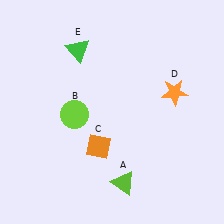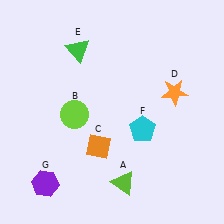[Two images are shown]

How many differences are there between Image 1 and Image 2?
There are 2 differences between the two images.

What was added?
A cyan pentagon (F), a purple hexagon (G) were added in Image 2.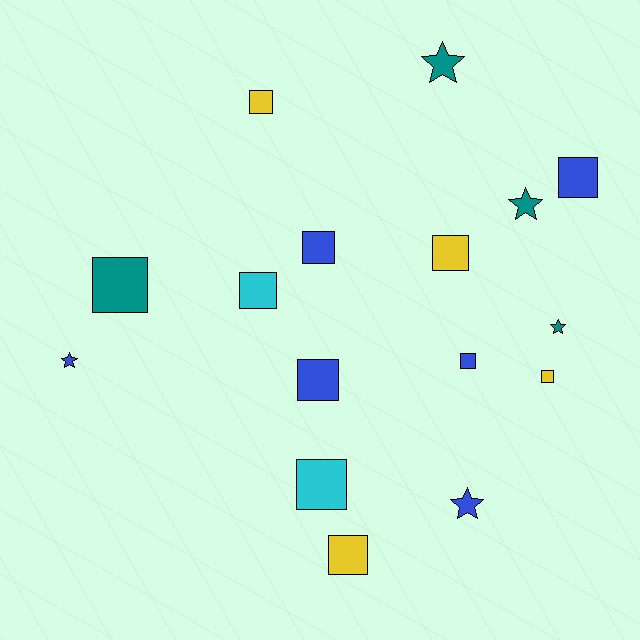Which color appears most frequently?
Blue, with 6 objects.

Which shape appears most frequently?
Square, with 11 objects.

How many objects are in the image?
There are 16 objects.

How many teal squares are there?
There is 1 teal square.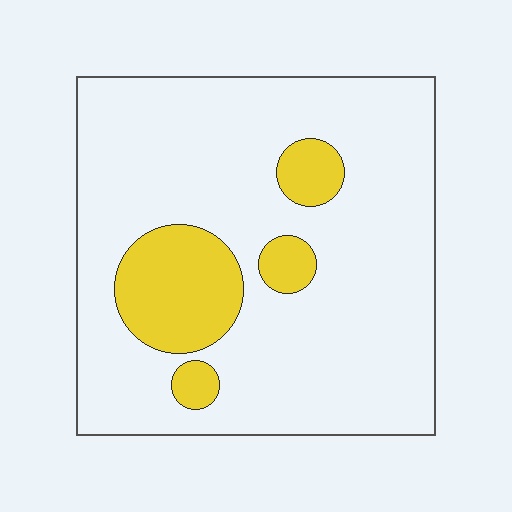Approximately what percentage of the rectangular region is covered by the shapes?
Approximately 15%.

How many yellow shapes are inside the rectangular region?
4.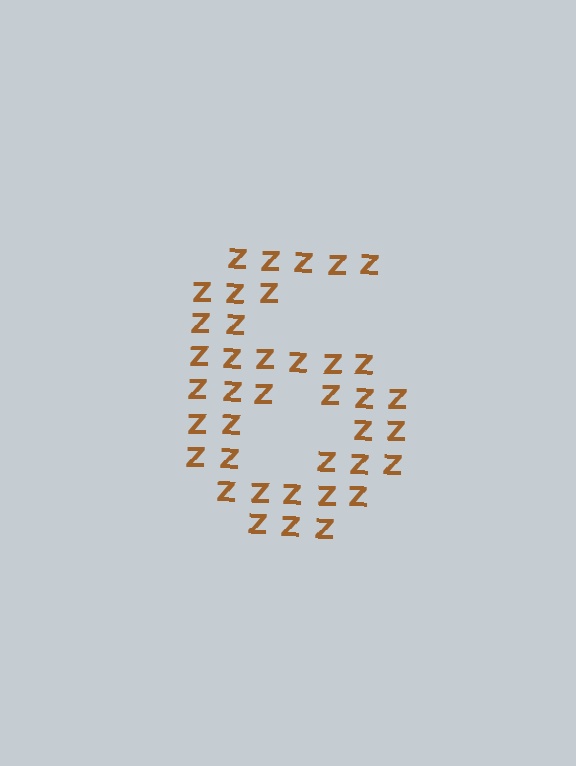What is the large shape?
The large shape is the digit 6.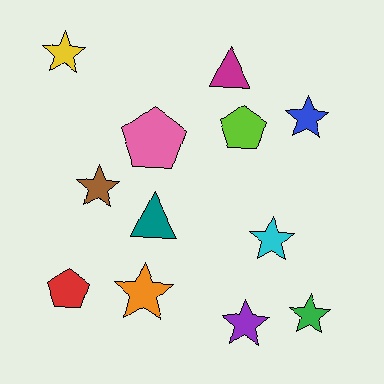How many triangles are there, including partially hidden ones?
There are 2 triangles.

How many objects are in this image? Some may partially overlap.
There are 12 objects.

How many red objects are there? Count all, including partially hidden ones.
There is 1 red object.